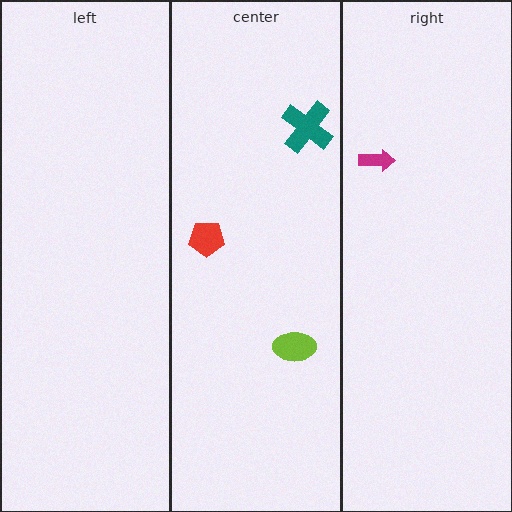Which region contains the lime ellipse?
The center region.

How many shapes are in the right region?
1.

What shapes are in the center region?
The lime ellipse, the red pentagon, the teal cross.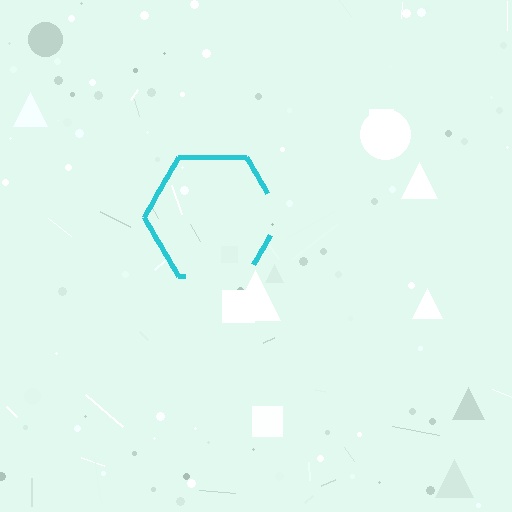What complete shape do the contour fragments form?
The contour fragments form a hexagon.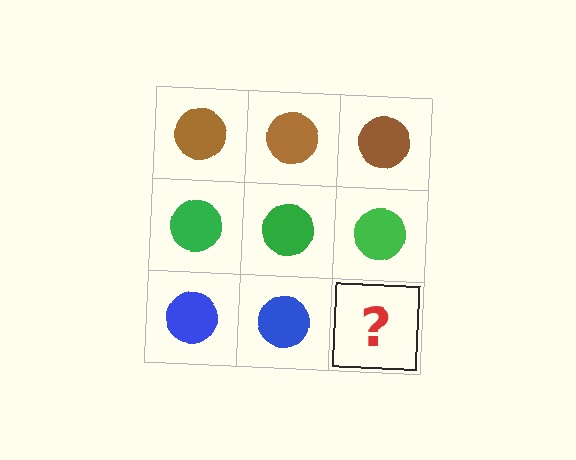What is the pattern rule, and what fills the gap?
The rule is that each row has a consistent color. The gap should be filled with a blue circle.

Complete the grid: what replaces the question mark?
The question mark should be replaced with a blue circle.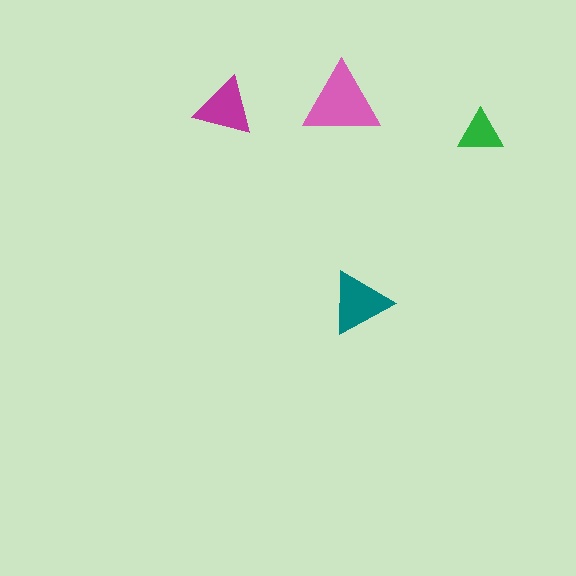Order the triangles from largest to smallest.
the pink one, the teal one, the magenta one, the green one.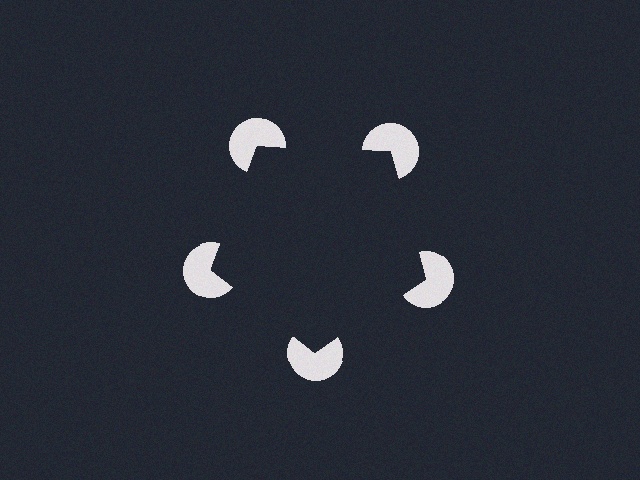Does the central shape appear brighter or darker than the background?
It typically appears slightly darker than the background, even though no actual brightness change is drawn.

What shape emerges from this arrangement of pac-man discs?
An illusory pentagon — its edges are inferred from the aligned wedge cuts in the pac-man discs, not physically drawn.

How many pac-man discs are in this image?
There are 5 — one at each vertex of the illusory pentagon.